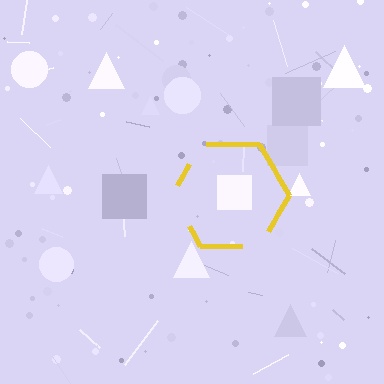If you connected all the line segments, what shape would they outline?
They would outline a hexagon.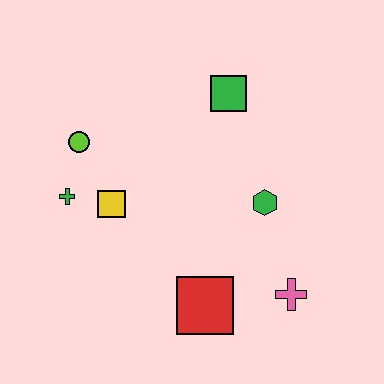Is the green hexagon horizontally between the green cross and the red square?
No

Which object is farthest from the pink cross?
The lime circle is farthest from the pink cross.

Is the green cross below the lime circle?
Yes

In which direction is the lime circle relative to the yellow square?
The lime circle is above the yellow square.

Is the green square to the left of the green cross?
No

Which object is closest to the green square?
The green hexagon is closest to the green square.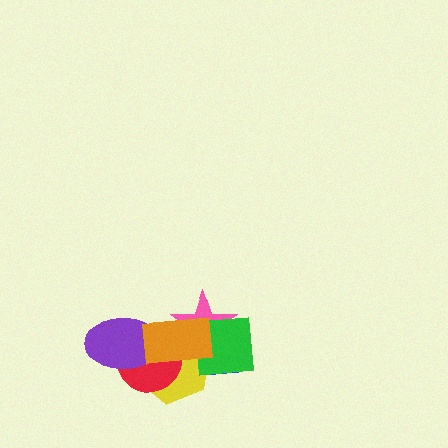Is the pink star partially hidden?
Yes, it is partially covered by another shape.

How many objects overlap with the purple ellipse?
3 objects overlap with the purple ellipse.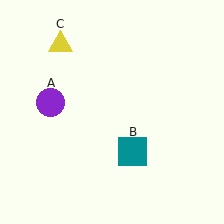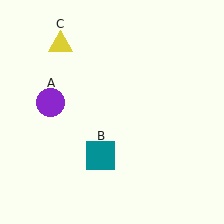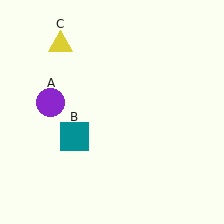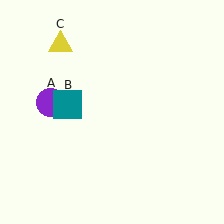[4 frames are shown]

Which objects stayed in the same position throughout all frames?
Purple circle (object A) and yellow triangle (object C) remained stationary.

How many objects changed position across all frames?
1 object changed position: teal square (object B).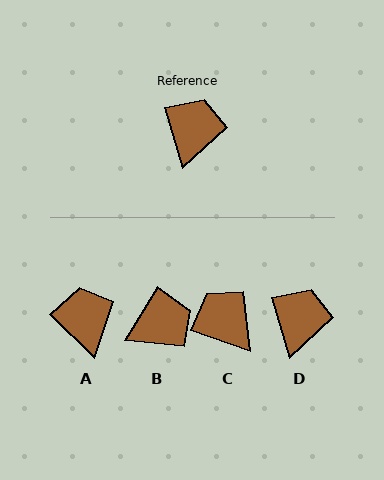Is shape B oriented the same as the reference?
No, it is off by about 48 degrees.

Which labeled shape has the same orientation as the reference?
D.